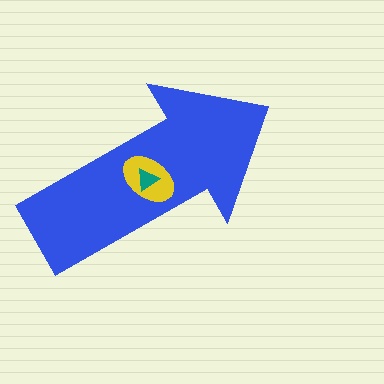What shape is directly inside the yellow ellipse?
The teal triangle.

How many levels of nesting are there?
3.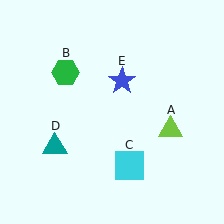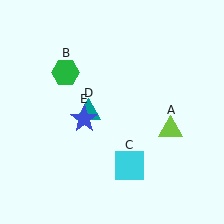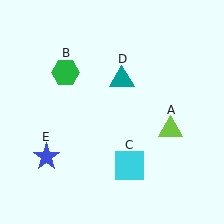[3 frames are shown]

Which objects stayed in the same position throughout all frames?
Lime triangle (object A) and green hexagon (object B) and cyan square (object C) remained stationary.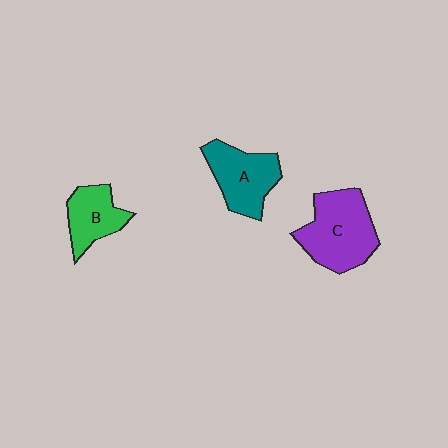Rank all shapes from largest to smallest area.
From largest to smallest: C (purple), A (teal), B (green).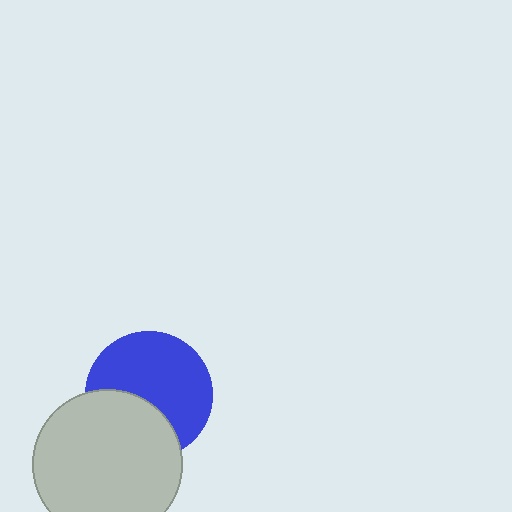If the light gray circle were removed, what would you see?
You would see the complete blue circle.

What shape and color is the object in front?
The object in front is a light gray circle.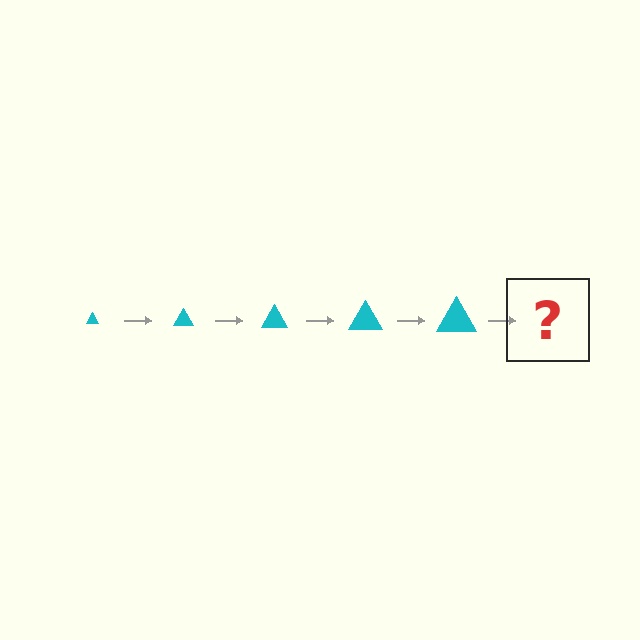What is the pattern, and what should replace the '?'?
The pattern is that the triangle gets progressively larger each step. The '?' should be a cyan triangle, larger than the previous one.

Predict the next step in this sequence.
The next step is a cyan triangle, larger than the previous one.